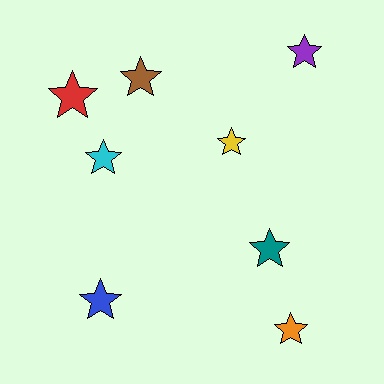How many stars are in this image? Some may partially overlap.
There are 8 stars.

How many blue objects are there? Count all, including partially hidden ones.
There is 1 blue object.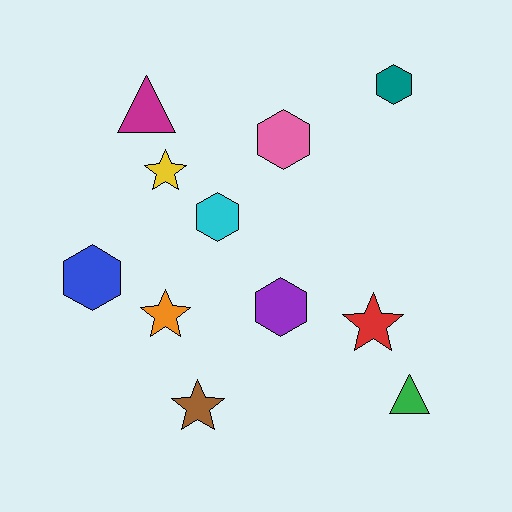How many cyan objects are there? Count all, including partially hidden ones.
There is 1 cyan object.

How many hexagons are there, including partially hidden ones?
There are 5 hexagons.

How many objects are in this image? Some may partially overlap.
There are 11 objects.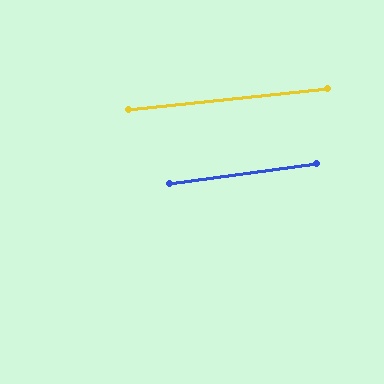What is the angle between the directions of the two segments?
Approximately 2 degrees.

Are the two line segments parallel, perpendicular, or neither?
Parallel — their directions differ by only 1.7°.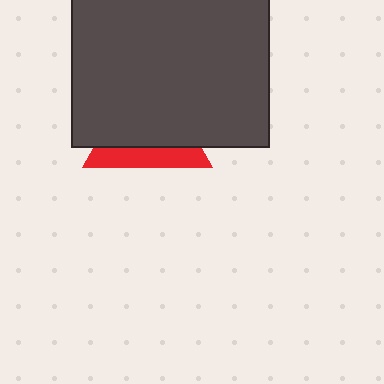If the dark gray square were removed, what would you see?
You would see the complete red triangle.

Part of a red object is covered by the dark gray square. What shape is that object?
It is a triangle.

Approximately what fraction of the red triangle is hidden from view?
Roughly 68% of the red triangle is hidden behind the dark gray square.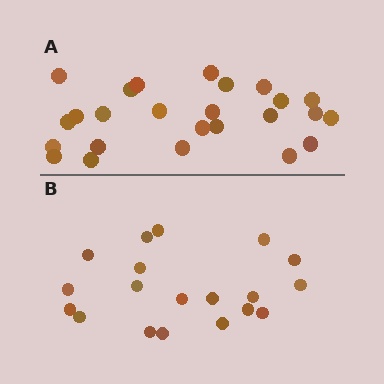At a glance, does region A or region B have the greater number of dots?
Region A (the top region) has more dots.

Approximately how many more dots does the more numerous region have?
Region A has about 6 more dots than region B.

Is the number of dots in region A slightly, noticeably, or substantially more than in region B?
Region A has noticeably more, but not dramatically so. The ratio is roughly 1.3 to 1.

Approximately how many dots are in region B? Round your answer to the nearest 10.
About 20 dots. (The exact count is 19, which rounds to 20.)